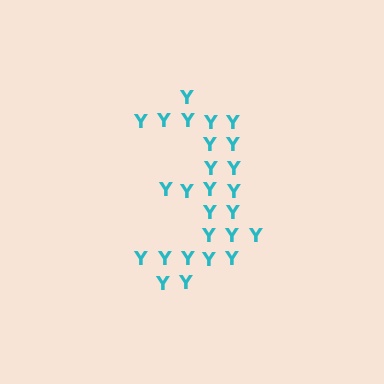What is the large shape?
The large shape is the digit 3.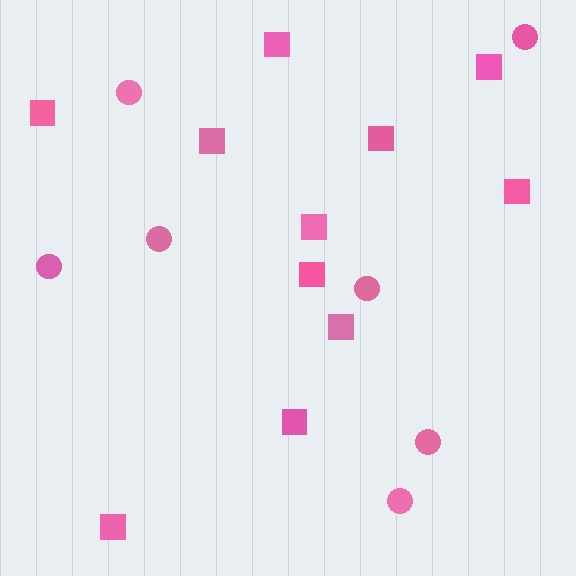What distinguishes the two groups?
There are 2 groups: one group of circles (7) and one group of squares (11).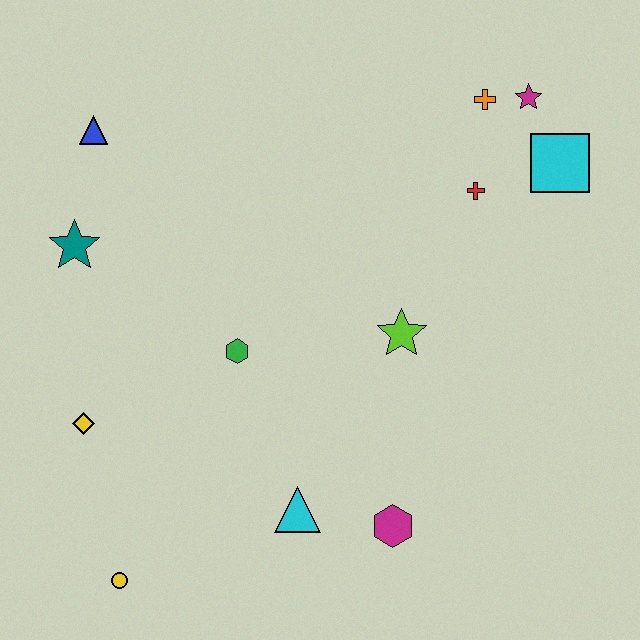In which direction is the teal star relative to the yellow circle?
The teal star is above the yellow circle.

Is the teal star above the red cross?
No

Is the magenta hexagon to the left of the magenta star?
Yes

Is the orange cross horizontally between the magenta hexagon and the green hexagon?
No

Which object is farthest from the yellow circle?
The magenta star is farthest from the yellow circle.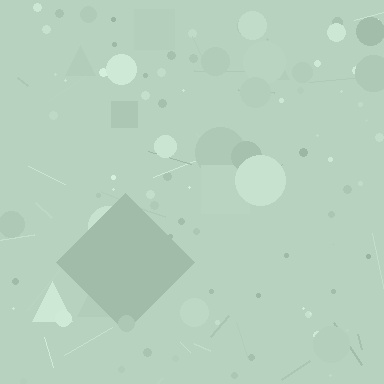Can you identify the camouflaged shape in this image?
The camouflaged shape is a diamond.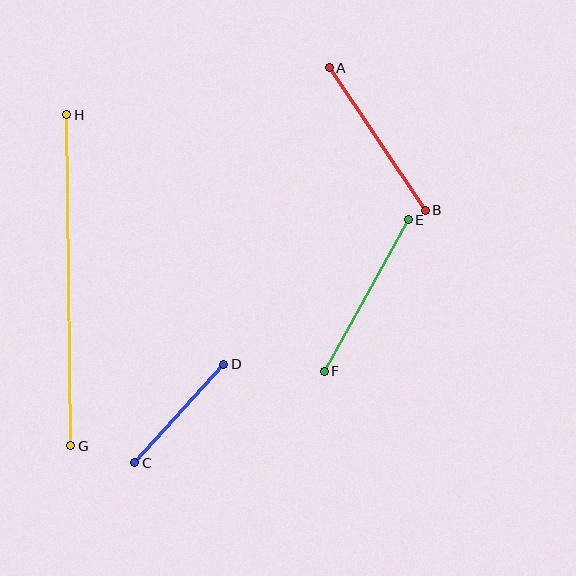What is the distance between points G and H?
The distance is approximately 331 pixels.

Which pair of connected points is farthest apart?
Points G and H are farthest apart.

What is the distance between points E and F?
The distance is approximately 173 pixels.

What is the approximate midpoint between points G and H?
The midpoint is at approximately (69, 280) pixels.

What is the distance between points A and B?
The distance is approximately 172 pixels.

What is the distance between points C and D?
The distance is approximately 133 pixels.